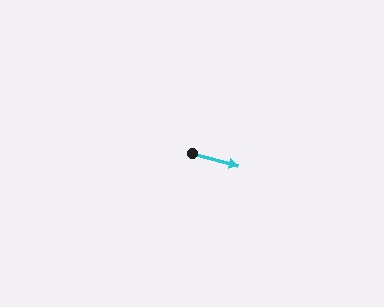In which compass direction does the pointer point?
East.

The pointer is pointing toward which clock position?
Roughly 3 o'clock.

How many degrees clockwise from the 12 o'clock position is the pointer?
Approximately 105 degrees.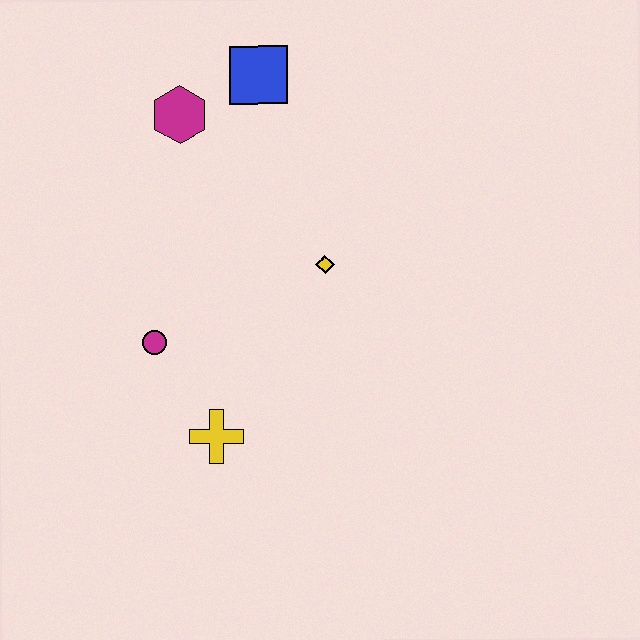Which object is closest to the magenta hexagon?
The blue square is closest to the magenta hexagon.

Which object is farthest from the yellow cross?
The blue square is farthest from the yellow cross.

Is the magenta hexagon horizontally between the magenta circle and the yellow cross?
Yes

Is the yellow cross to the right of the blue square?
No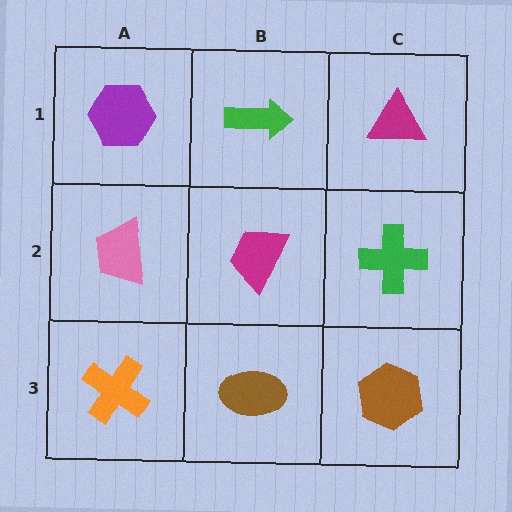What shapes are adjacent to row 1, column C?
A green cross (row 2, column C), a green arrow (row 1, column B).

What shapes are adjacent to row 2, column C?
A magenta triangle (row 1, column C), a brown hexagon (row 3, column C), a magenta trapezoid (row 2, column B).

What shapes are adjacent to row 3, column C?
A green cross (row 2, column C), a brown ellipse (row 3, column B).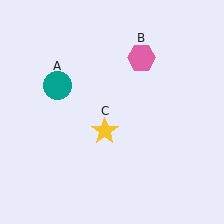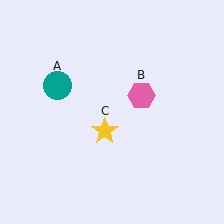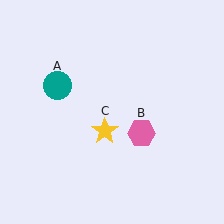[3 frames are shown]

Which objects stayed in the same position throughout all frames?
Teal circle (object A) and yellow star (object C) remained stationary.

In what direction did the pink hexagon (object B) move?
The pink hexagon (object B) moved down.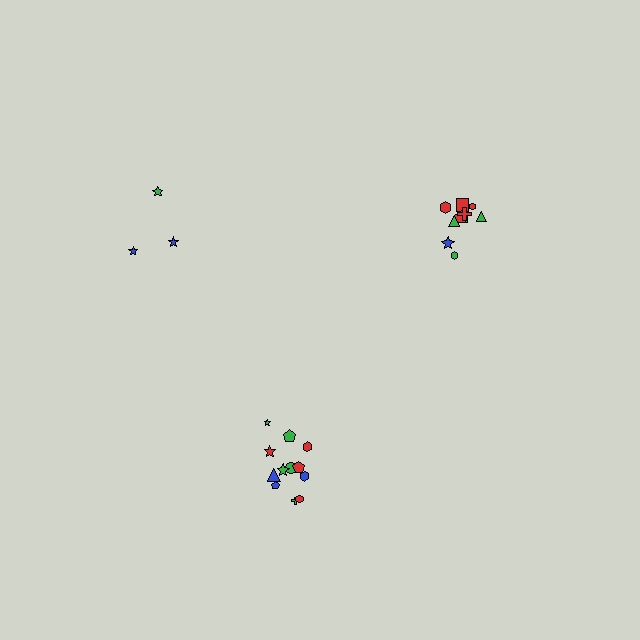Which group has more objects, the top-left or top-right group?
The top-right group.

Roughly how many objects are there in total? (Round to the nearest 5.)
Roughly 25 objects in total.